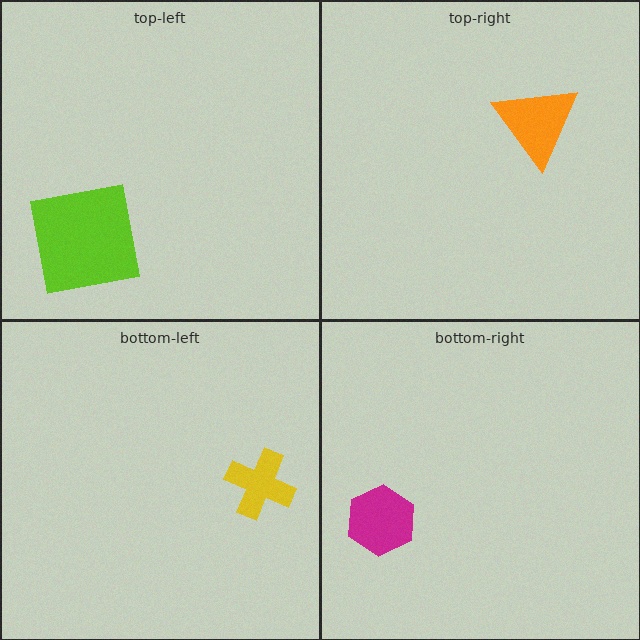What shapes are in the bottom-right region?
The magenta hexagon.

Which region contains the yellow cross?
The bottom-left region.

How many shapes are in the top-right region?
1.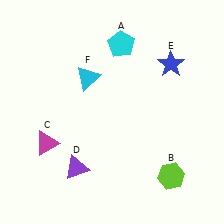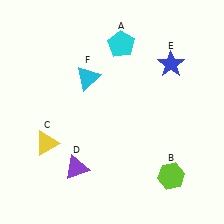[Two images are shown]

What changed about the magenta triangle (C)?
In Image 1, C is magenta. In Image 2, it changed to yellow.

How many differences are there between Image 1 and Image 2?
There is 1 difference between the two images.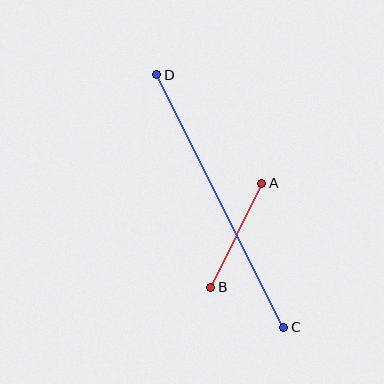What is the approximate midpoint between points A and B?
The midpoint is at approximately (236, 235) pixels.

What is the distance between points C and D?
The distance is approximately 283 pixels.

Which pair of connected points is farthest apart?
Points C and D are farthest apart.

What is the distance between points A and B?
The distance is approximately 115 pixels.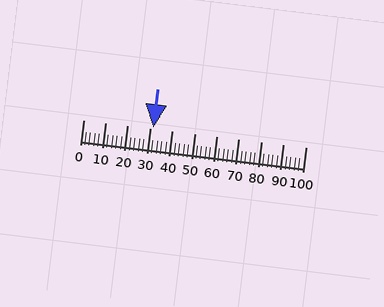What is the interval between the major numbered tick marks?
The major tick marks are spaced 10 units apart.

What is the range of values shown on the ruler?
The ruler shows values from 0 to 100.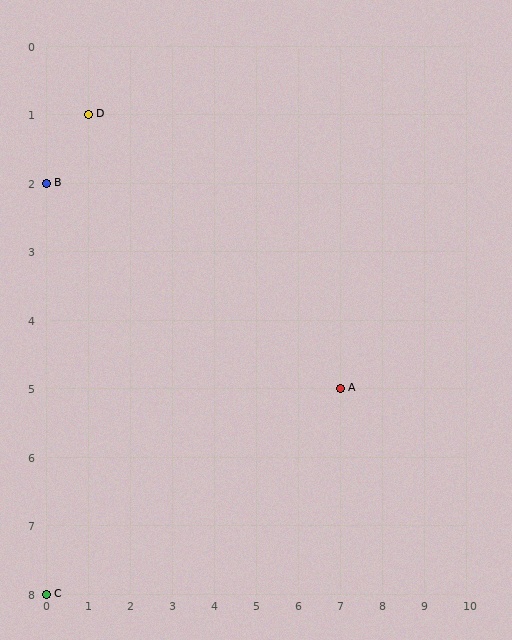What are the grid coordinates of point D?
Point D is at grid coordinates (1, 1).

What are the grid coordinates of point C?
Point C is at grid coordinates (0, 8).